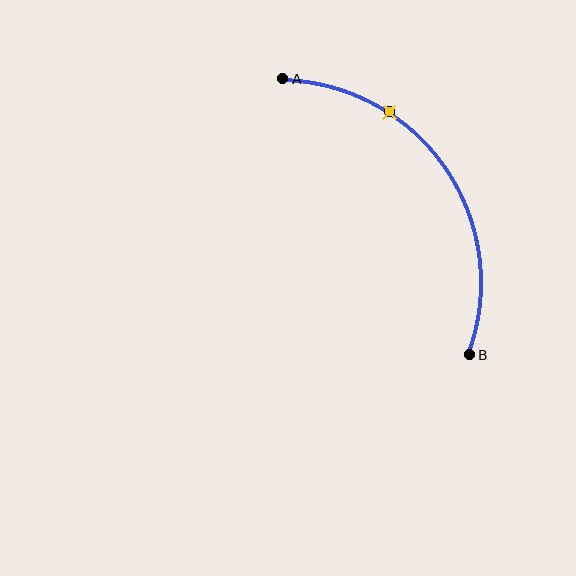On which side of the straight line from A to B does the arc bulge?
The arc bulges above and to the right of the straight line connecting A and B.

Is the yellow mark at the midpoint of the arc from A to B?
No. The yellow mark lies on the arc but is closer to endpoint A. The arc midpoint would be at the point on the curve equidistant along the arc from both A and B.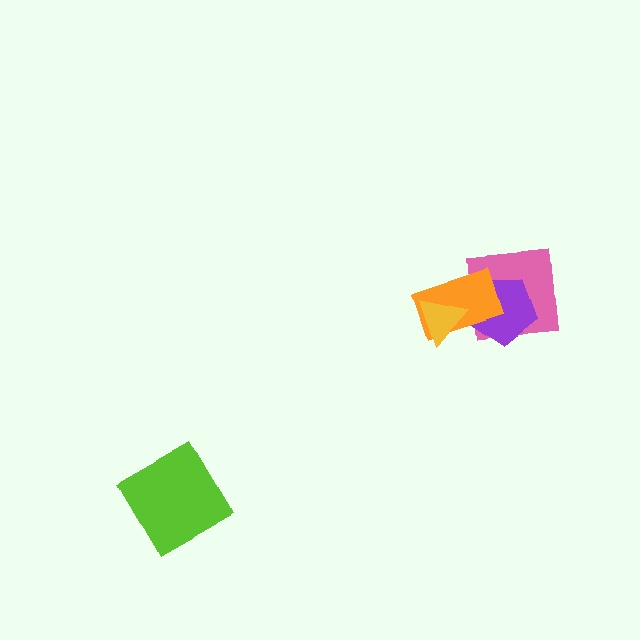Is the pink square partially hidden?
Yes, it is partially covered by another shape.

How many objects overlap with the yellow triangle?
1 object overlaps with the yellow triangle.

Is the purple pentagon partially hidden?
Yes, it is partially covered by another shape.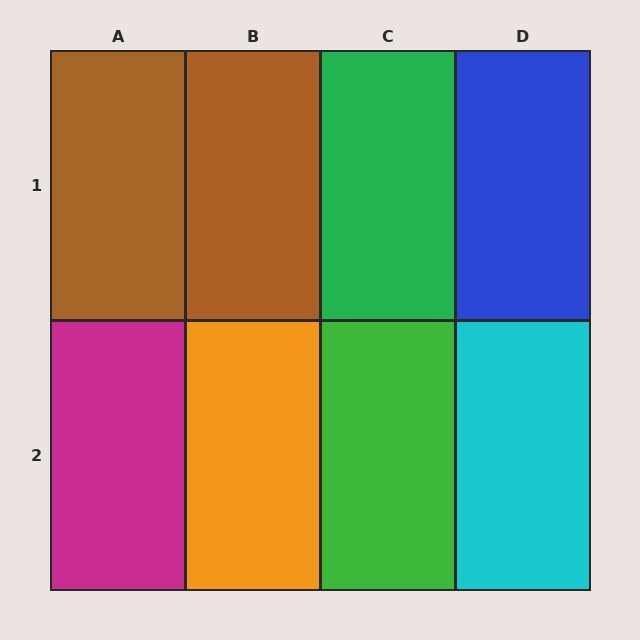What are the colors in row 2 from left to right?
Magenta, orange, green, cyan.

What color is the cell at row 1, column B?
Brown.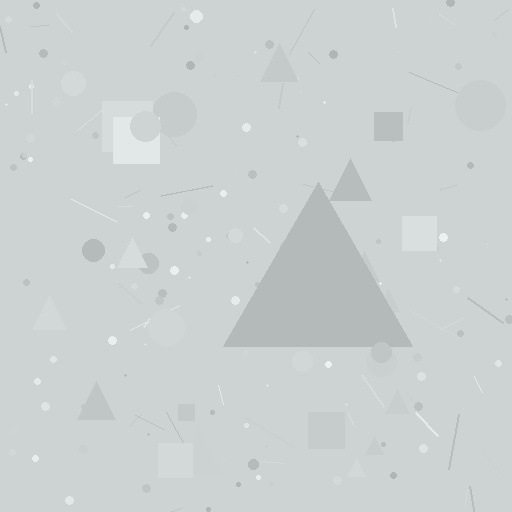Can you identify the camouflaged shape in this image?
The camouflaged shape is a triangle.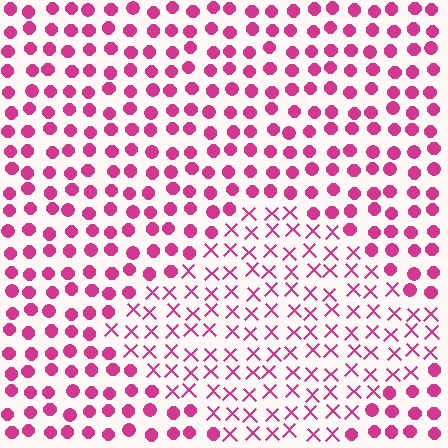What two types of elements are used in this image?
The image uses X marks inside the diamond region and circles outside it.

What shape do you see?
I see a diamond.